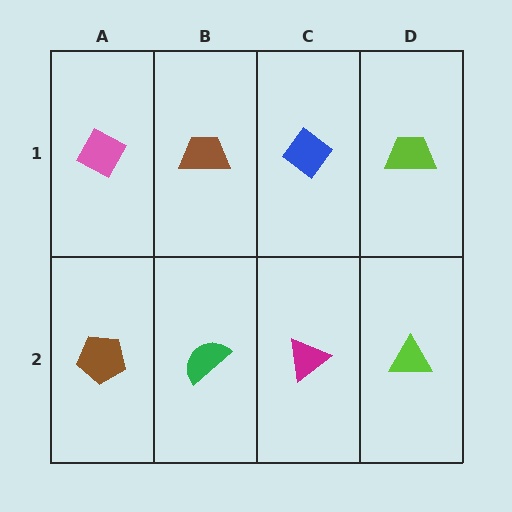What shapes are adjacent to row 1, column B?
A green semicircle (row 2, column B), a pink diamond (row 1, column A), a blue diamond (row 1, column C).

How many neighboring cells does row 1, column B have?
3.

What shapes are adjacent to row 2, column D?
A lime trapezoid (row 1, column D), a magenta triangle (row 2, column C).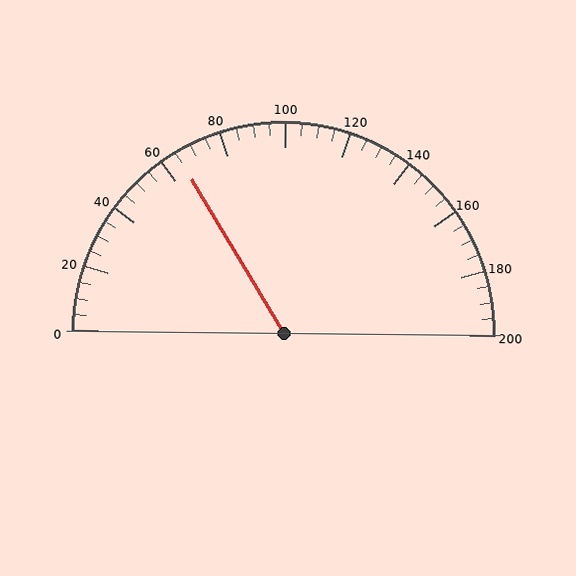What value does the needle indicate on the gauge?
The needle indicates approximately 65.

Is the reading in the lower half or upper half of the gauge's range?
The reading is in the lower half of the range (0 to 200).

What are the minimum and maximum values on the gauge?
The gauge ranges from 0 to 200.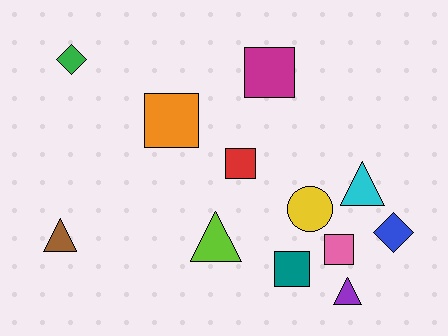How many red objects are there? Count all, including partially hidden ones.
There is 1 red object.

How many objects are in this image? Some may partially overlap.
There are 12 objects.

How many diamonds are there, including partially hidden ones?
There are 2 diamonds.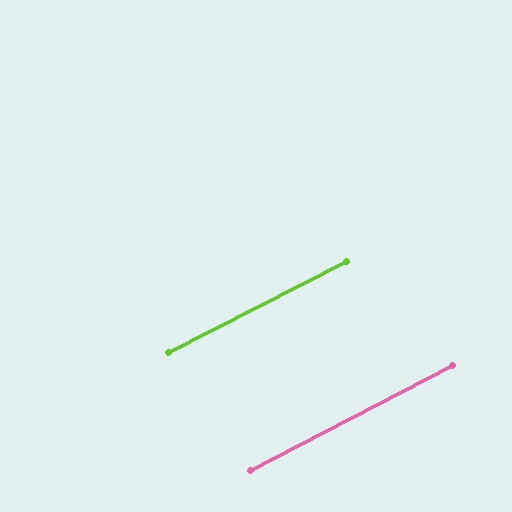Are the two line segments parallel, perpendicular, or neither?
Parallel — their directions differ by only 0.4°.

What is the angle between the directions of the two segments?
Approximately 0 degrees.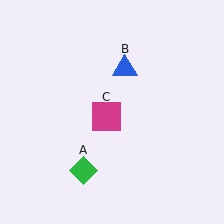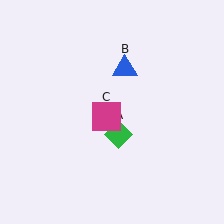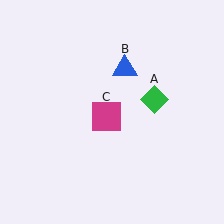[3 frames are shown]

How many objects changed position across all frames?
1 object changed position: green diamond (object A).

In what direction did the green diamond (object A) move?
The green diamond (object A) moved up and to the right.